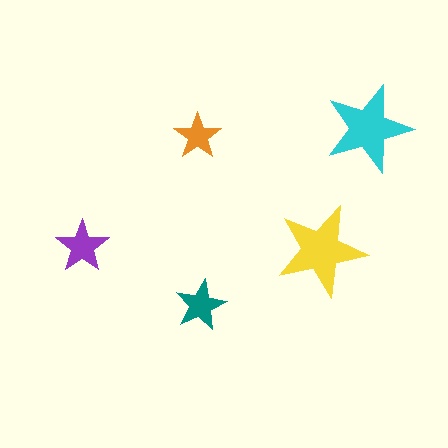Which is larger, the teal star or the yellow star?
The yellow one.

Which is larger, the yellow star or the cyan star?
The yellow one.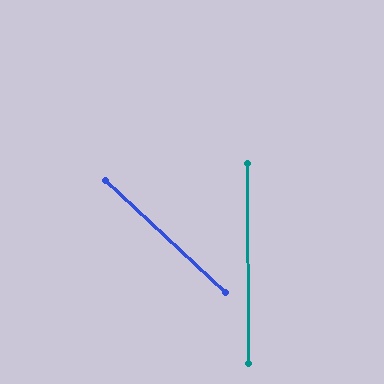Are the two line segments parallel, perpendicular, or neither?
Neither parallel nor perpendicular — they differ by about 47°.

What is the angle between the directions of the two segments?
Approximately 47 degrees.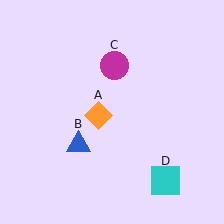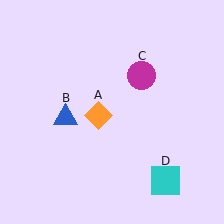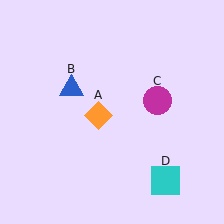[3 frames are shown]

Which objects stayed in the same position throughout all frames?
Orange diamond (object A) and cyan square (object D) remained stationary.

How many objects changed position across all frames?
2 objects changed position: blue triangle (object B), magenta circle (object C).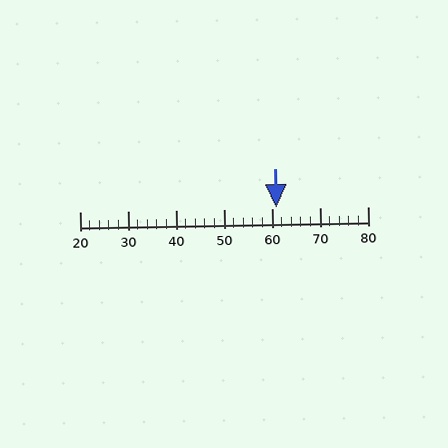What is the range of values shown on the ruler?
The ruler shows values from 20 to 80.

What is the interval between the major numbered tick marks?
The major tick marks are spaced 10 units apart.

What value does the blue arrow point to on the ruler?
The blue arrow points to approximately 61.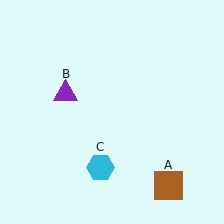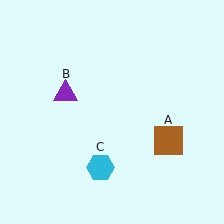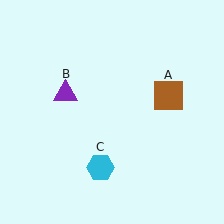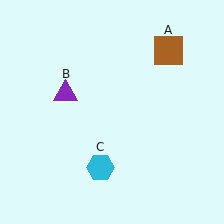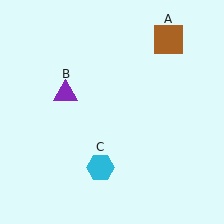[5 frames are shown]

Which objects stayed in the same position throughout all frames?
Purple triangle (object B) and cyan hexagon (object C) remained stationary.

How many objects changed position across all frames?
1 object changed position: brown square (object A).